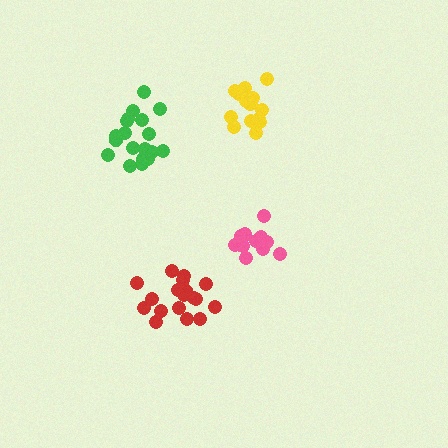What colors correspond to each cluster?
The clusters are colored: red, green, pink, yellow.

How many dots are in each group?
Group 1: 19 dots, Group 2: 19 dots, Group 3: 13 dots, Group 4: 16 dots (67 total).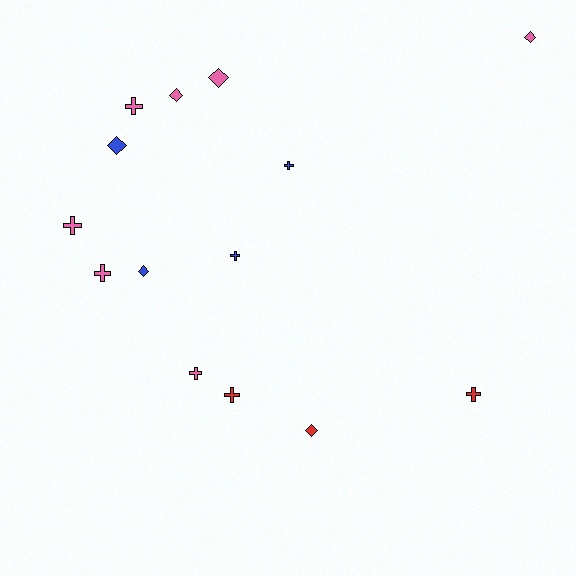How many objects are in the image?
There are 14 objects.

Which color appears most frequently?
Pink, with 7 objects.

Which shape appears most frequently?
Cross, with 8 objects.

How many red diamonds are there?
There is 1 red diamond.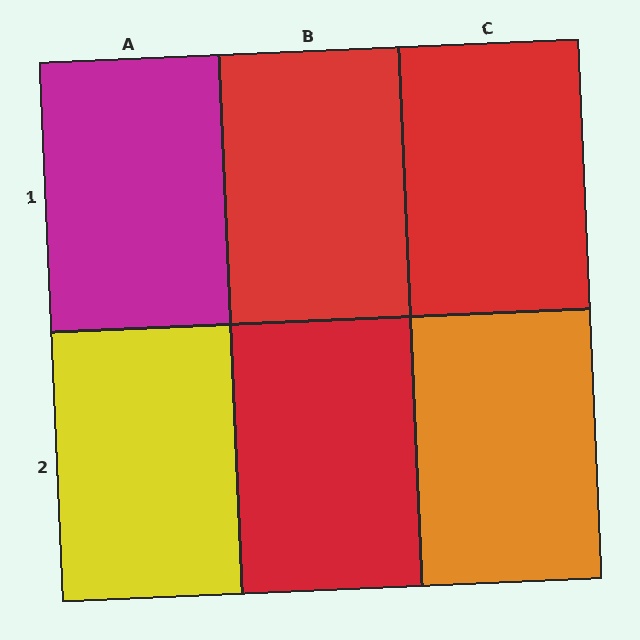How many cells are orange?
1 cell is orange.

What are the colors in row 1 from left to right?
Magenta, red, red.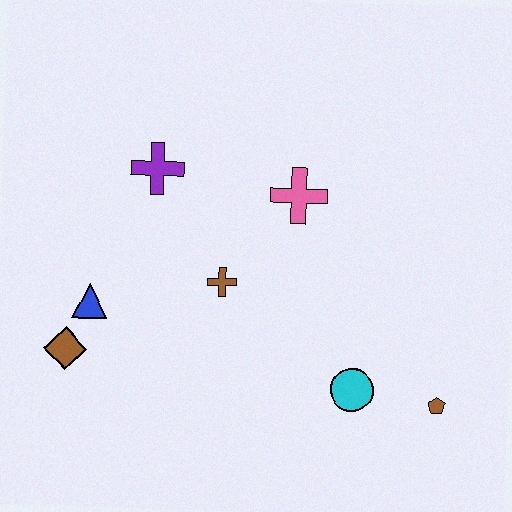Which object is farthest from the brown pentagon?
The brown diamond is farthest from the brown pentagon.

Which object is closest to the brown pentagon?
The cyan circle is closest to the brown pentagon.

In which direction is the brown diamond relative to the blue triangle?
The brown diamond is below the blue triangle.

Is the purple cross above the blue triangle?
Yes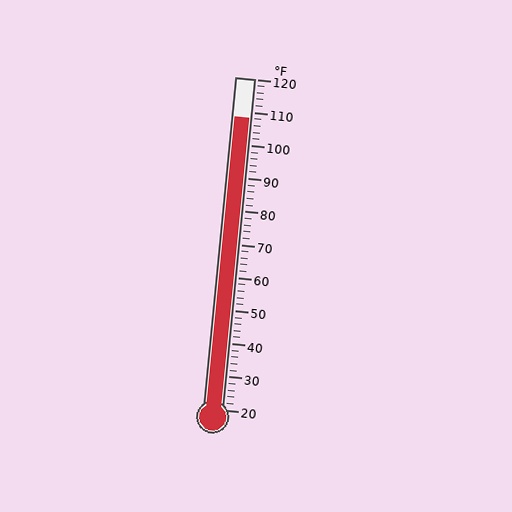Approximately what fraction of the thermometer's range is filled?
The thermometer is filled to approximately 90% of its range.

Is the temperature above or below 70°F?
The temperature is above 70°F.